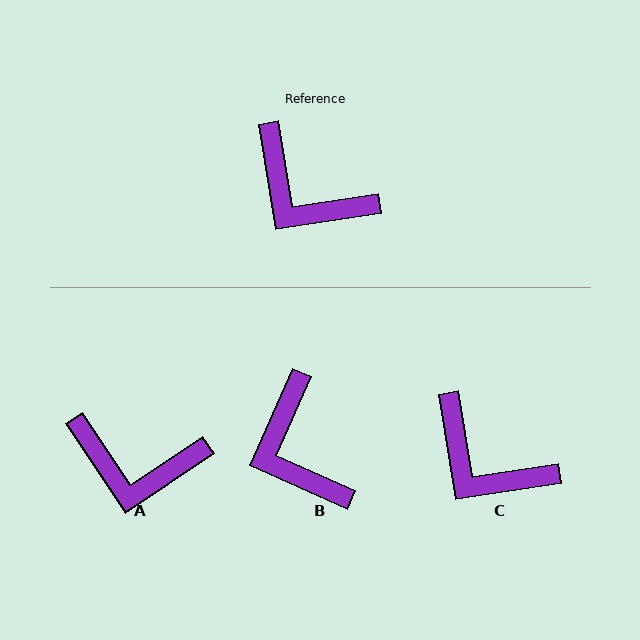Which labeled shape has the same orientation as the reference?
C.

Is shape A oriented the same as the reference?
No, it is off by about 25 degrees.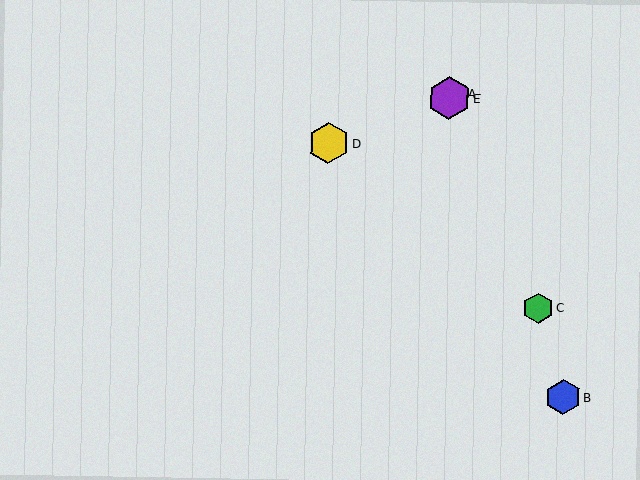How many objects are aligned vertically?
2 objects (A, E) are aligned vertically.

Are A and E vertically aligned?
Yes, both are at x≈449.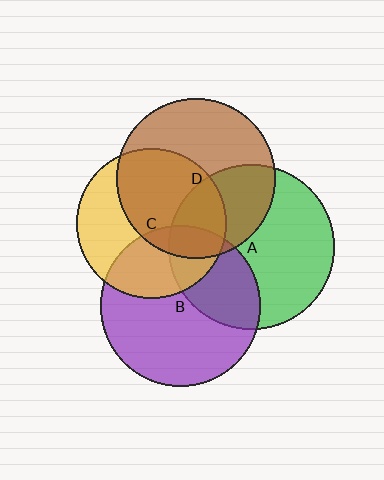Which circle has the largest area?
Circle A (green).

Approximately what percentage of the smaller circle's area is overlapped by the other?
Approximately 35%.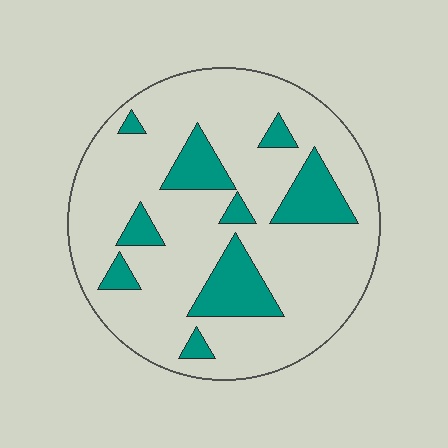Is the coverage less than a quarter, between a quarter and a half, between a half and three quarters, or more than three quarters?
Less than a quarter.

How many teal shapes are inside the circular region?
9.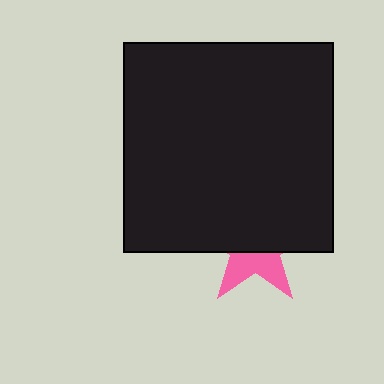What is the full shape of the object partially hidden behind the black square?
The partially hidden object is a pink star.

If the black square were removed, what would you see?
You would see the complete pink star.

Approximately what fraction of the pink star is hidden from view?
Roughly 62% of the pink star is hidden behind the black square.